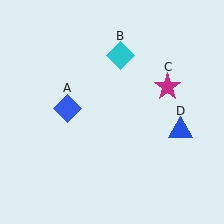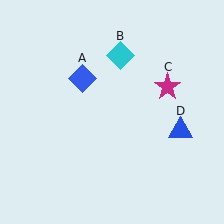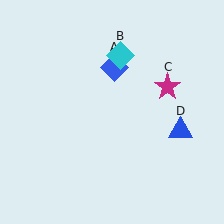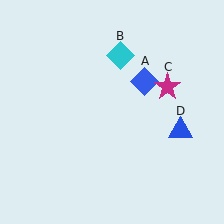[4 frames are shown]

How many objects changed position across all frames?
1 object changed position: blue diamond (object A).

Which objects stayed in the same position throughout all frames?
Cyan diamond (object B) and magenta star (object C) and blue triangle (object D) remained stationary.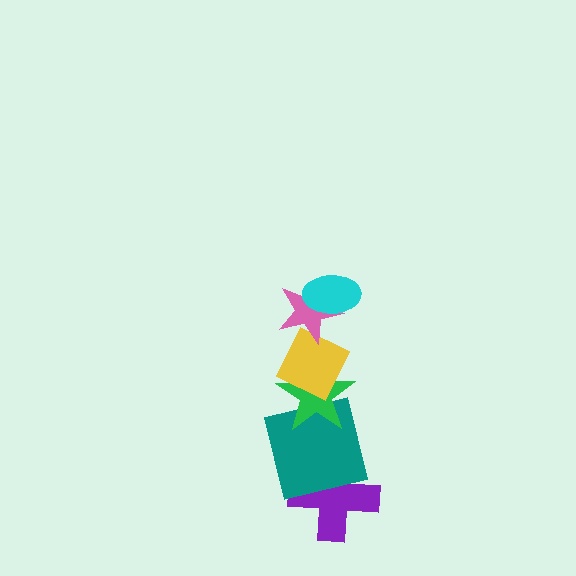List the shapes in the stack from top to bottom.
From top to bottom: the cyan ellipse, the pink star, the yellow diamond, the green star, the teal square, the purple cross.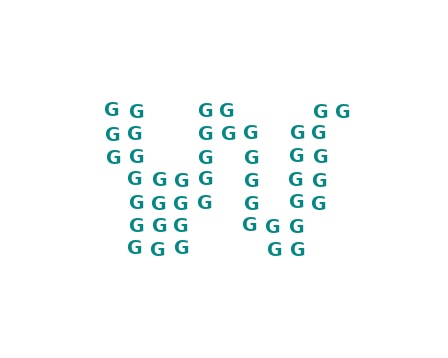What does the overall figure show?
The overall figure shows the letter W.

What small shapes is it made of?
It is made of small letter G's.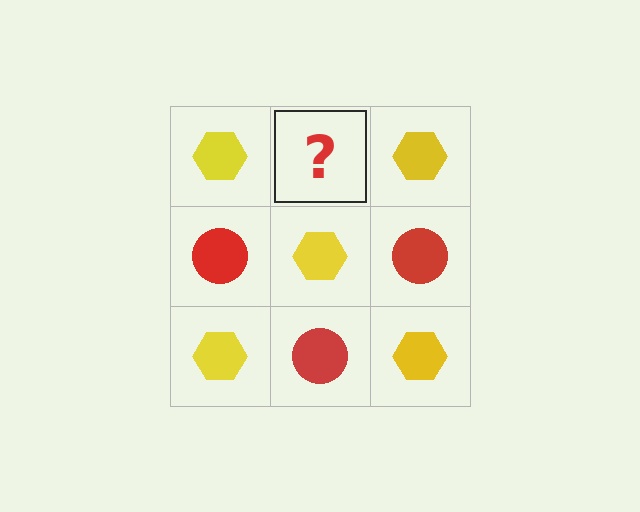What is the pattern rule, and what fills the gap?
The rule is that it alternates yellow hexagon and red circle in a checkerboard pattern. The gap should be filled with a red circle.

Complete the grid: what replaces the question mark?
The question mark should be replaced with a red circle.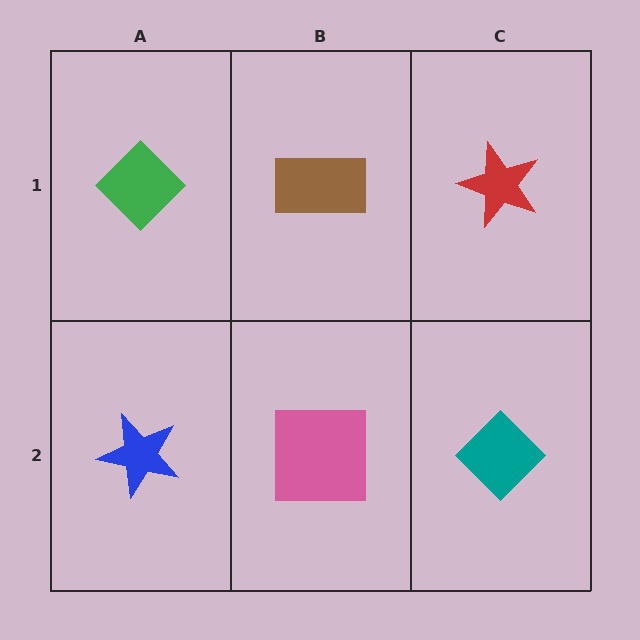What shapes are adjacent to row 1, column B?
A pink square (row 2, column B), a green diamond (row 1, column A), a red star (row 1, column C).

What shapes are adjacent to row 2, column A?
A green diamond (row 1, column A), a pink square (row 2, column B).